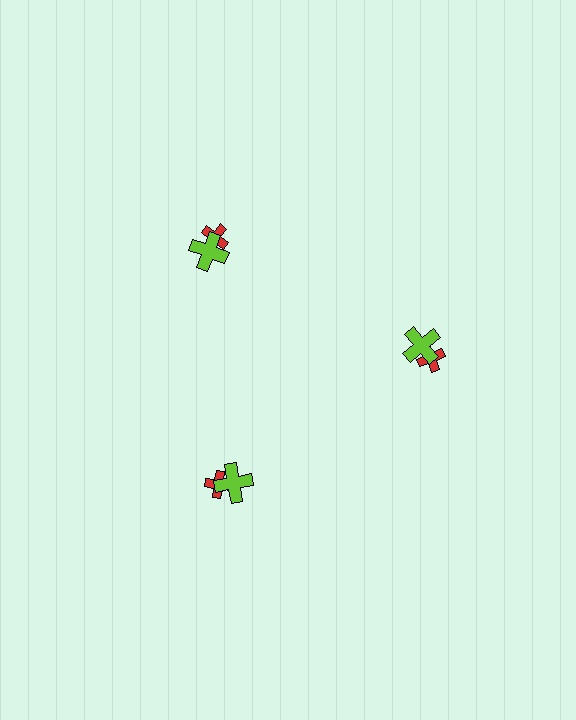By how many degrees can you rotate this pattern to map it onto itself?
The pattern maps onto itself every 120 degrees of rotation.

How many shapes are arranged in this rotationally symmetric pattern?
There are 6 shapes, arranged in 3 groups of 2.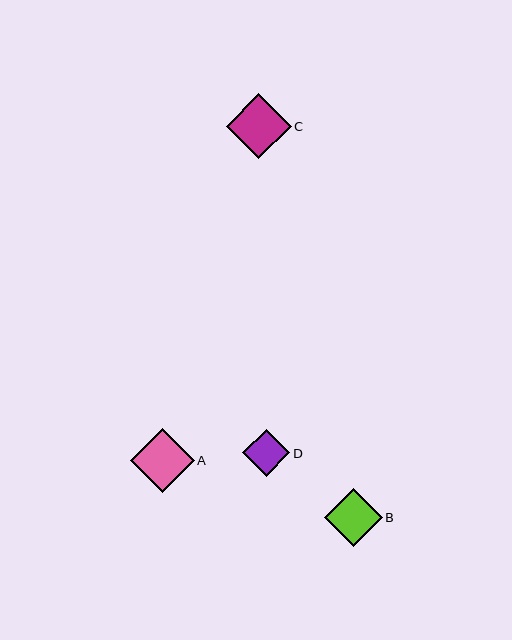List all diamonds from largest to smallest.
From largest to smallest: C, A, B, D.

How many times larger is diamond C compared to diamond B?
Diamond C is approximately 1.1 times the size of diamond B.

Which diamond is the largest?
Diamond C is the largest with a size of approximately 65 pixels.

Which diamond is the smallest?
Diamond D is the smallest with a size of approximately 47 pixels.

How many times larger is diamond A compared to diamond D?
Diamond A is approximately 1.3 times the size of diamond D.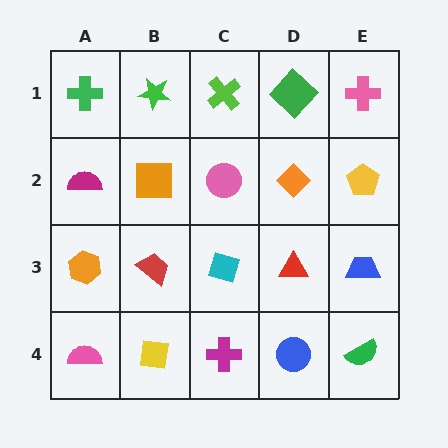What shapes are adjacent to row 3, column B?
An orange square (row 2, column B), a yellow square (row 4, column B), an orange hexagon (row 3, column A), a cyan diamond (row 3, column C).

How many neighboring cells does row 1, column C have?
3.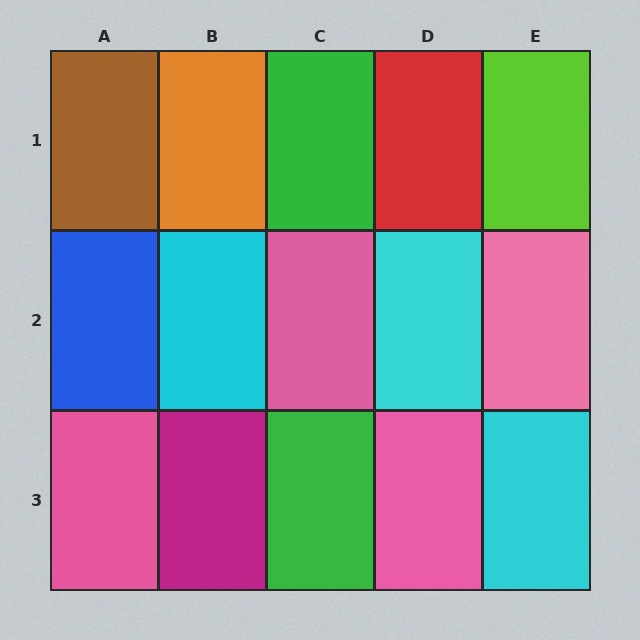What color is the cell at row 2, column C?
Pink.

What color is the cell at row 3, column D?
Pink.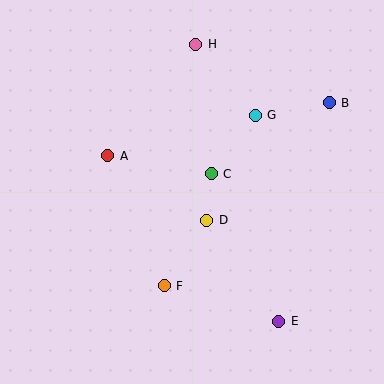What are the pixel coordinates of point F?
Point F is at (164, 286).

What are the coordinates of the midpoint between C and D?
The midpoint between C and D is at (209, 197).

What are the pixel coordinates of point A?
Point A is at (108, 156).